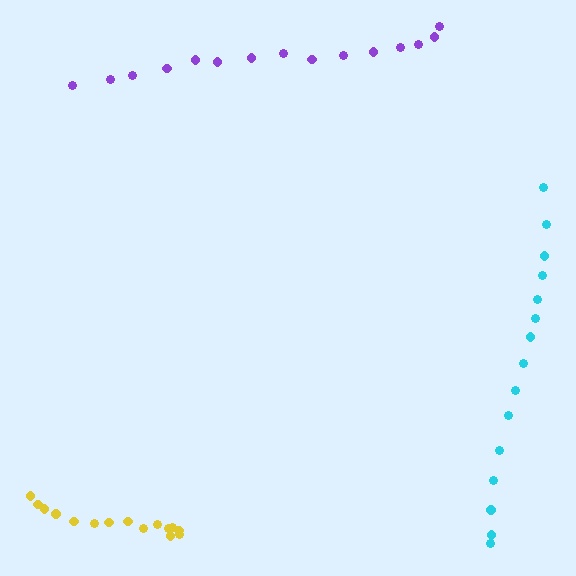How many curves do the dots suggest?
There are 3 distinct paths.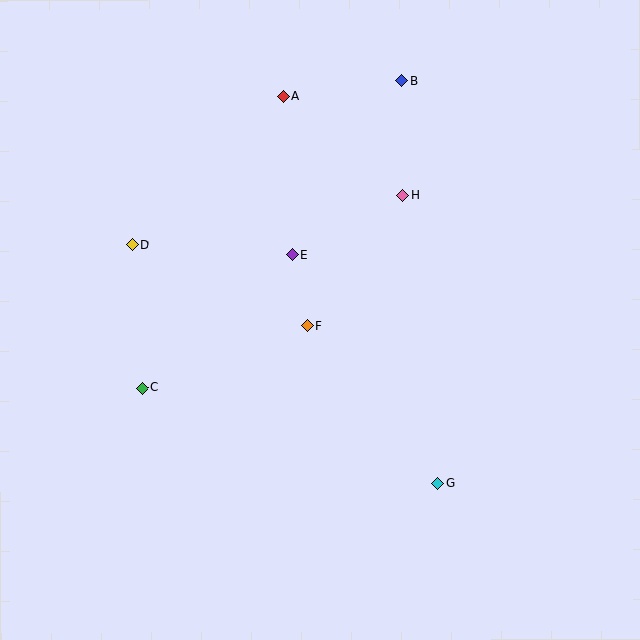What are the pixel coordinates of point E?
Point E is at (292, 255).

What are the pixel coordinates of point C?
Point C is at (142, 388).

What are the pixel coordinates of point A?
Point A is at (284, 96).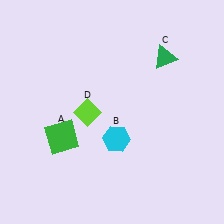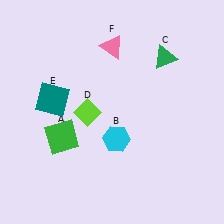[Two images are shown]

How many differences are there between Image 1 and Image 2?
There are 2 differences between the two images.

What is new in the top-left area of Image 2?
A teal square (E) was added in the top-left area of Image 2.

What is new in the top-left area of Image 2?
A pink triangle (F) was added in the top-left area of Image 2.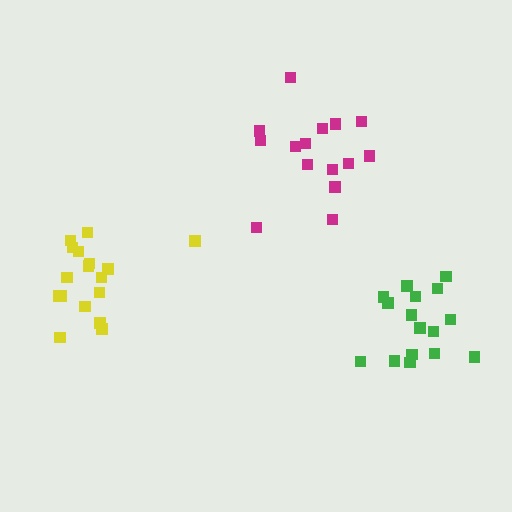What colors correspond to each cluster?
The clusters are colored: yellow, green, magenta.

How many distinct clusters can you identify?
There are 3 distinct clusters.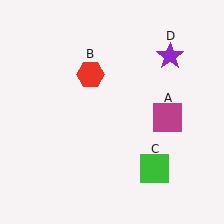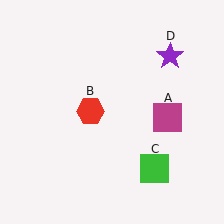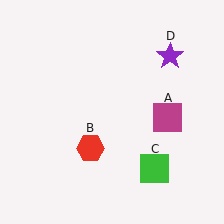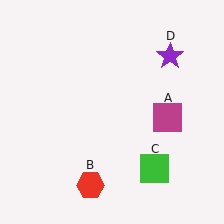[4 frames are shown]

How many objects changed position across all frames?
1 object changed position: red hexagon (object B).